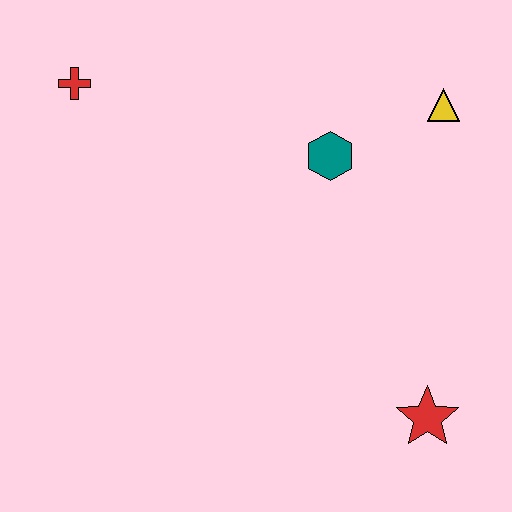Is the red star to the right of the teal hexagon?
Yes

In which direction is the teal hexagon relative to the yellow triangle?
The teal hexagon is to the left of the yellow triangle.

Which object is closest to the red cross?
The teal hexagon is closest to the red cross.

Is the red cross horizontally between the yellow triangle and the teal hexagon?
No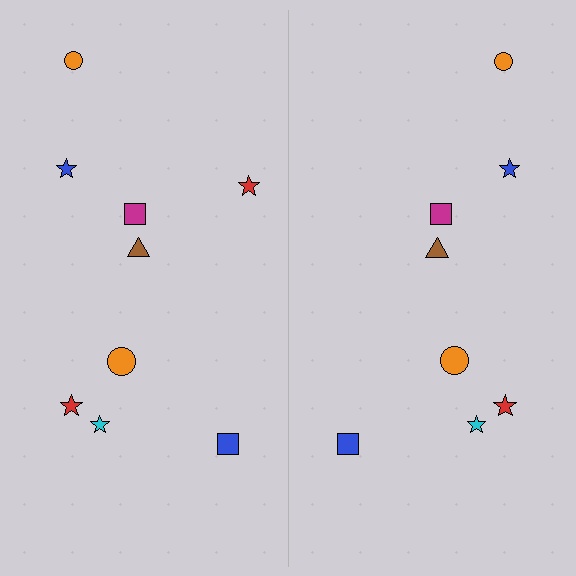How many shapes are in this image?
There are 17 shapes in this image.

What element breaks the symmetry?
A red star is missing from the right side.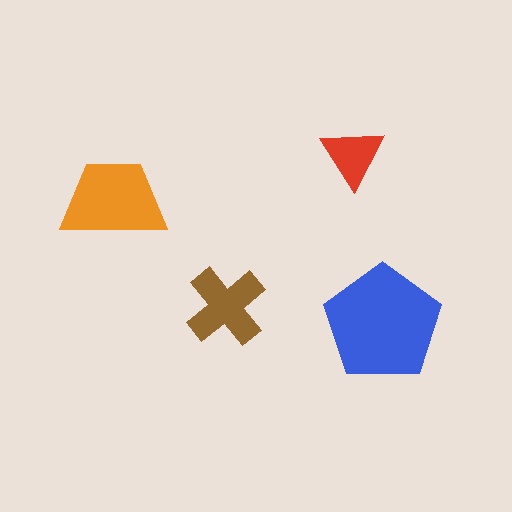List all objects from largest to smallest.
The blue pentagon, the orange trapezoid, the brown cross, the red triangle.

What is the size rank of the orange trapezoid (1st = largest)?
2nd.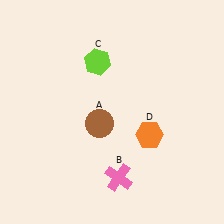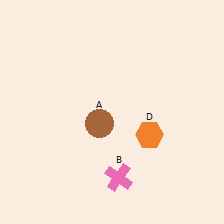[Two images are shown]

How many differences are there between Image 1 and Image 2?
There is 1 difference between the two images.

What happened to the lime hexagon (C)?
The lime hexagon (C) was removed in Image 2. It was in the top-left area of Image 1.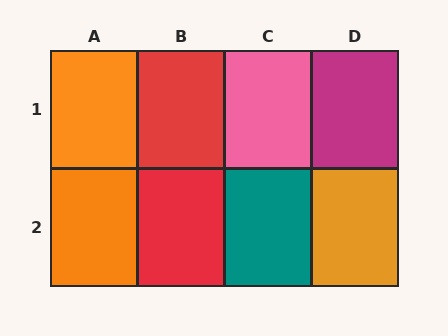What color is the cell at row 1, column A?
Orange.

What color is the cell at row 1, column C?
Pink.